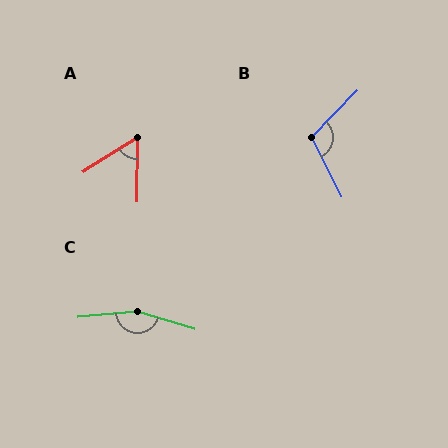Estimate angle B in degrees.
Approximately 110 degrees.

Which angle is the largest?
C, at approximately 158 degrees.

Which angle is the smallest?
A, at approximately 57 degrees.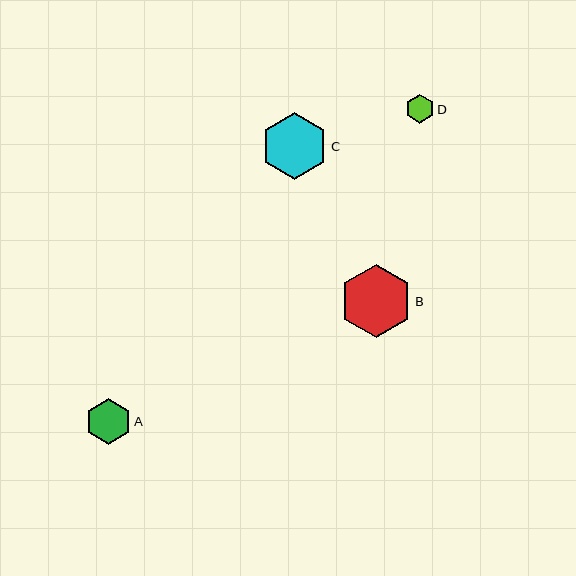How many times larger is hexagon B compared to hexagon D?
Hexagon B is approximately 2.5 times the size of hexagon D.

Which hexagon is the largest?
Hexagon B is the largest with a size of approximately 73 pixels.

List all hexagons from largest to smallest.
From largest to smallest: B, C, A, D.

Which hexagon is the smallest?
Hexagon D is the smallest with a size of approximately 29 pixels.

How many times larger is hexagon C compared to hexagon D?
Hexagon C is approximately 2.3 times the size of hexagon D.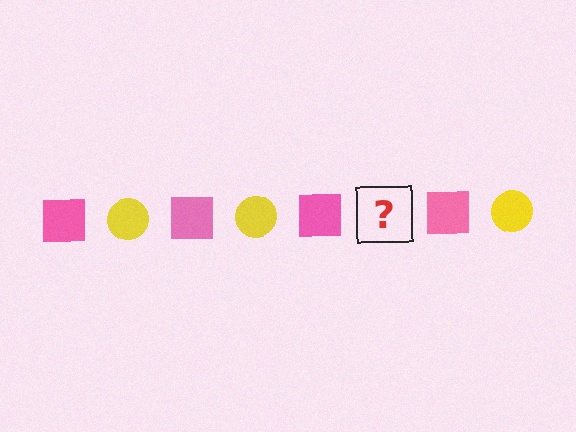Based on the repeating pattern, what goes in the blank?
The blank should be a yellow circle.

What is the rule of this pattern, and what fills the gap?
The rule is that the pattern alternates between pink square and yellow circle. The gap should be filled with a yellow circle.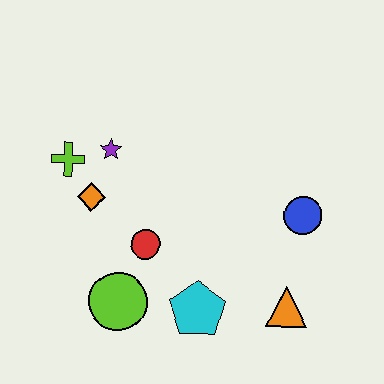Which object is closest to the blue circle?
The orange triangle is closest to the blue circle.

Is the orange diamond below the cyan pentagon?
No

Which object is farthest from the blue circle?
The lime cross is farthest from the blue circle.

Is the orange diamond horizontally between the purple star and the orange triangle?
No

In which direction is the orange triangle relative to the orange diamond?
The orange triangle is to the right of the orange diamond.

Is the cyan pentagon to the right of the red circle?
Yes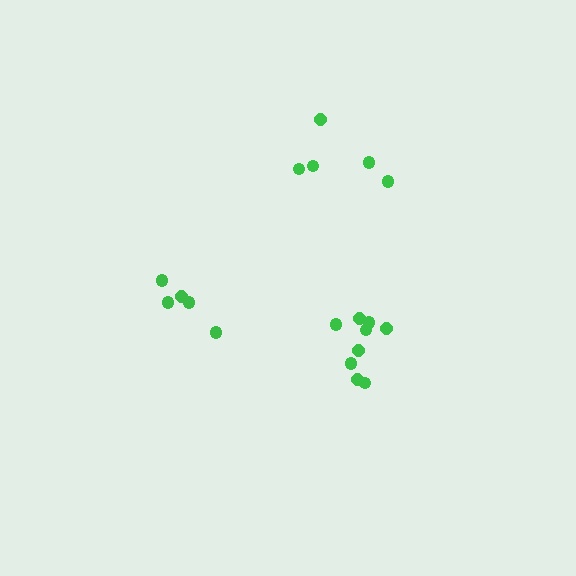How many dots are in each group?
Group 1: 5 dots, Group 2: 9 dots, Group 3: 5 dots (19 total).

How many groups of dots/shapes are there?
There are 3 groups.